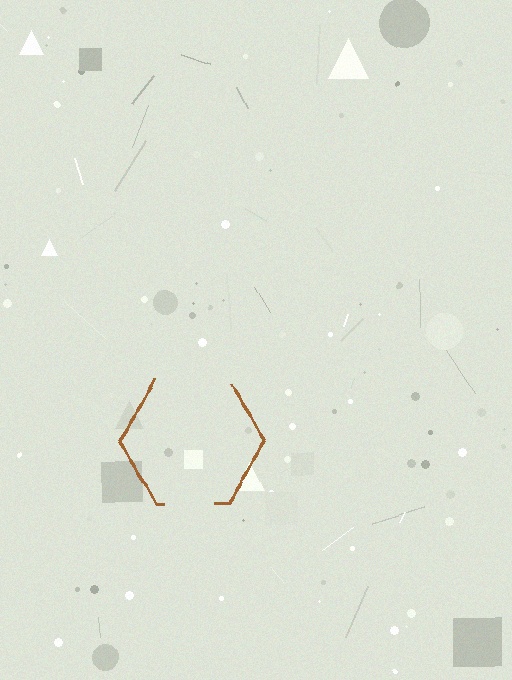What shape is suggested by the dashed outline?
The dashed outline suggests a hexagon.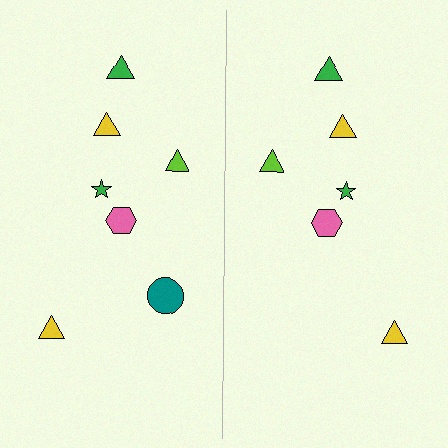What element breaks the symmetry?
A teal circle is missing from the right side.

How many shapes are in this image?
There are 13 shapes in this image.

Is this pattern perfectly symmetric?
No, the pattern is not perfectly symmetric. A teal circle is missing from the right side.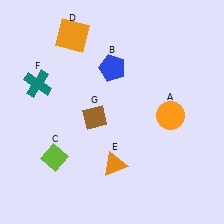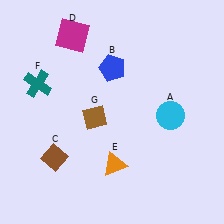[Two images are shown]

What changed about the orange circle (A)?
In Image 1, A is orange. In Image 2, it changed to cyan.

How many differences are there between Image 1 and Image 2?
There are 3 differences between the two images.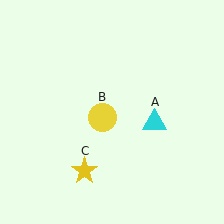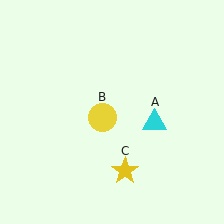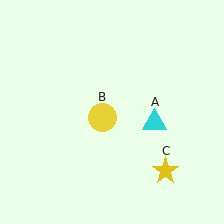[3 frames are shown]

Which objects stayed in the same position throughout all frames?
Cyan triangle (object A) and yellow circle (object B) remained stationary.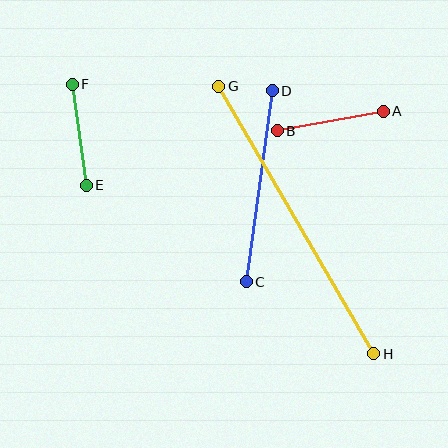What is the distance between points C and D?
The distance is approximately 193 pixels.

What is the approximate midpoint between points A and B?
The midpoint is at approximately (330, 121) pixels.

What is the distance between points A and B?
The distance is approximately 108 pixels.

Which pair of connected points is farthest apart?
Points G and H are farthest apart.